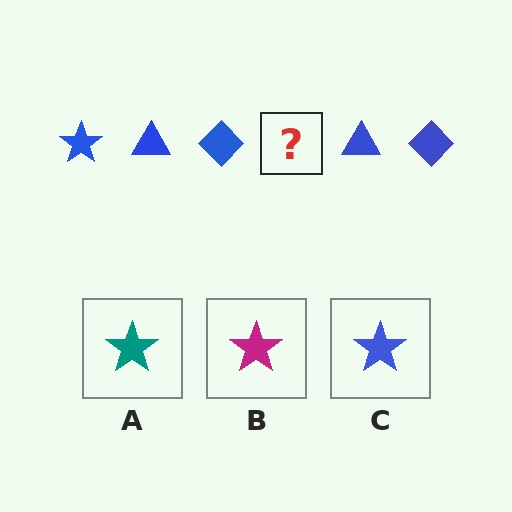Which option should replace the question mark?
Option C.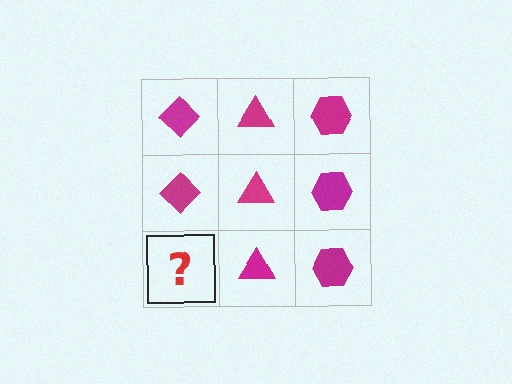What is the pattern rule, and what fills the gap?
The rule is that each column has a consistent shape. The gap should be filled with a magenta diamond.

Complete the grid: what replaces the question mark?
The question mark should be replaced with a magenta diamond.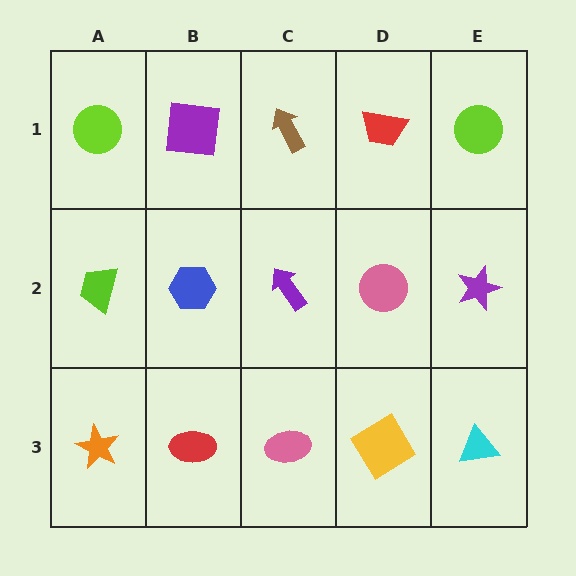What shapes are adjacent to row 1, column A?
A lime trapezoid (row 2, column A), a purple square (row 1, column B).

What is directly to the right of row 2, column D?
A purple star.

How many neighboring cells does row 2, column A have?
3.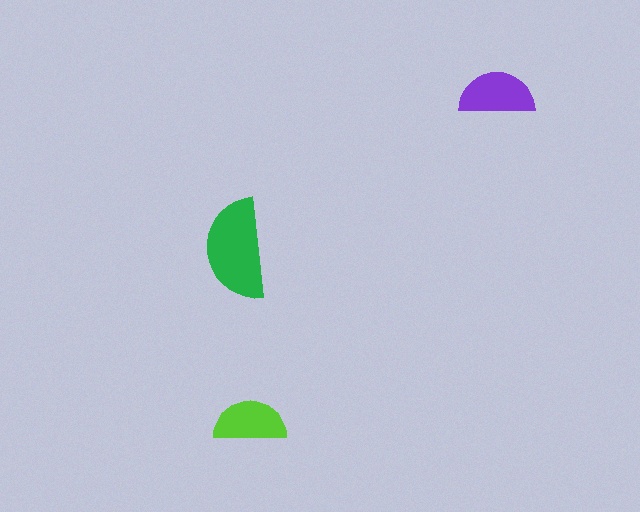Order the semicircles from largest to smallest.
the green one, the purple one, the lime one.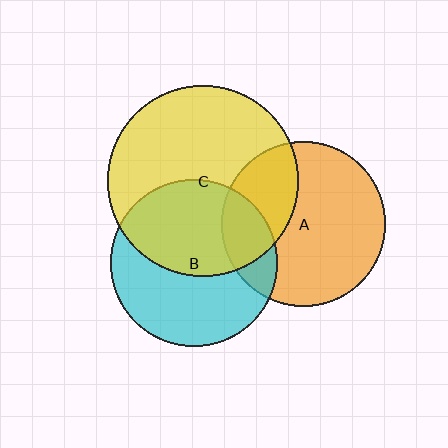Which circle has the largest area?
Circle C (yellow).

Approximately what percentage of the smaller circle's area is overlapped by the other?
Approximately 30%.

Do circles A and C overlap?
Yes.